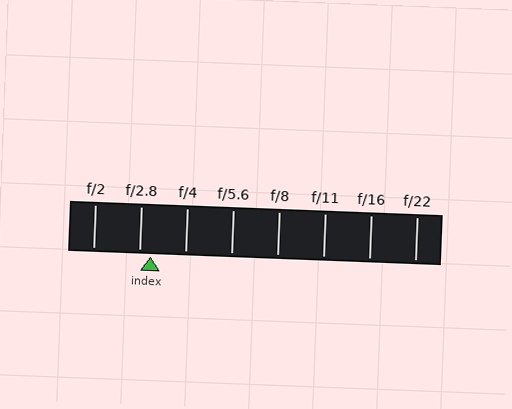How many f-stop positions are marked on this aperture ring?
There are 8 f-stop positions marked.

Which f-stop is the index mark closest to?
The index mark is closest to f/2.8.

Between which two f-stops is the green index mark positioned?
The index mark is between f/2.8 and f/4.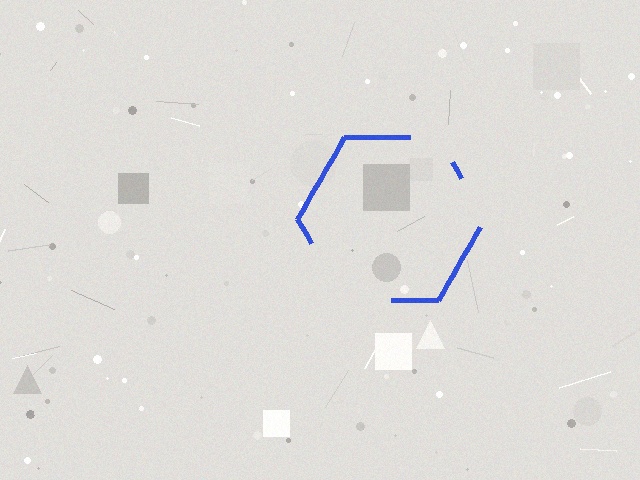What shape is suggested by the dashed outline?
The dashed outline suggests a hexagon.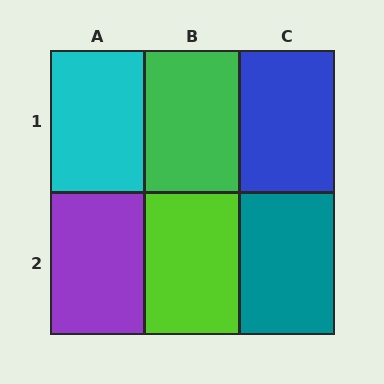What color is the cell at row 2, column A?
Purple.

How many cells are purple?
1 cell is purple.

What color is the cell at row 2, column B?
Lime.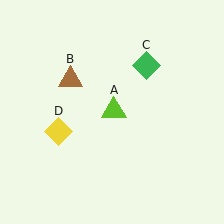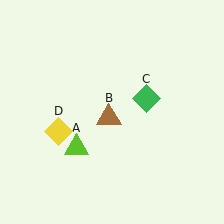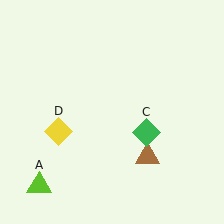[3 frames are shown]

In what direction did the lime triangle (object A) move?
The lime triangle (object A) moved down and to the left.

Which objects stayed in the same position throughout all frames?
Yellow diamond (object D) remained stationary.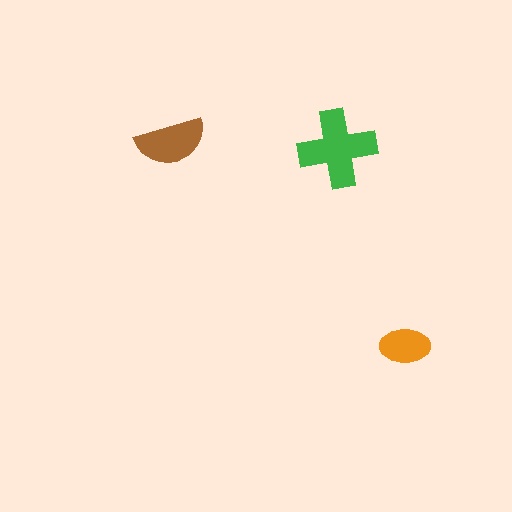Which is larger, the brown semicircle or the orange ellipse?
The brown semicircle.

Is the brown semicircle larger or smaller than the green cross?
Smaller.